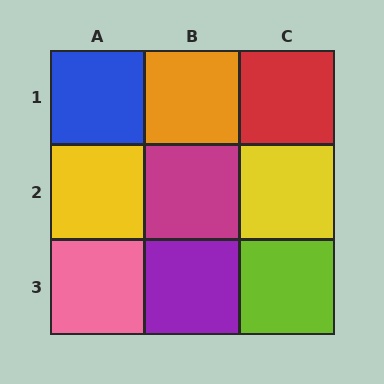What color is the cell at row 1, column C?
Red.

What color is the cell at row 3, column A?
Pink.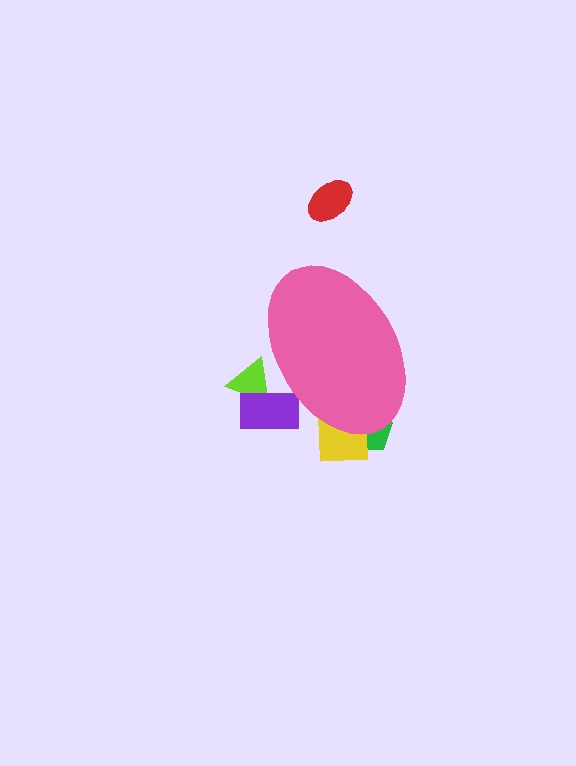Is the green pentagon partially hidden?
Yes, the green pentagon is partially hidden behind the pink ellipse.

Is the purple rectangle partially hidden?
Yes, the purple rectangle is partially hidden behind the pink ellipse.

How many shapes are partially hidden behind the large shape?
4 shapes are partially hidden.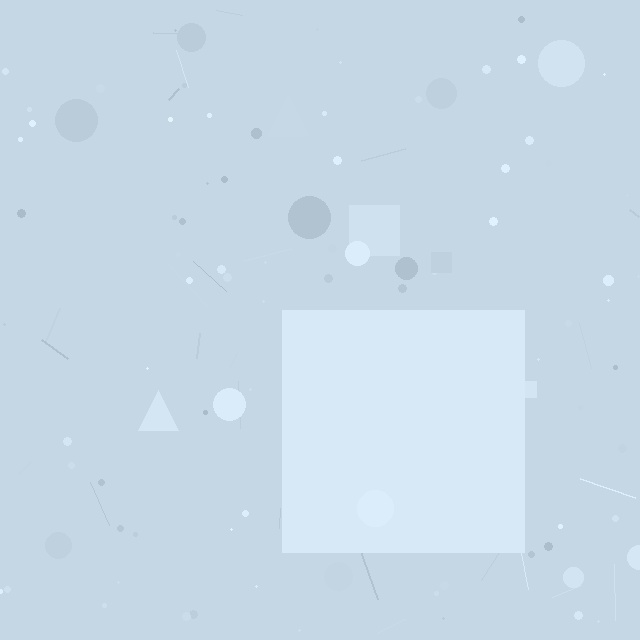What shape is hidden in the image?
A square is hidden in the image.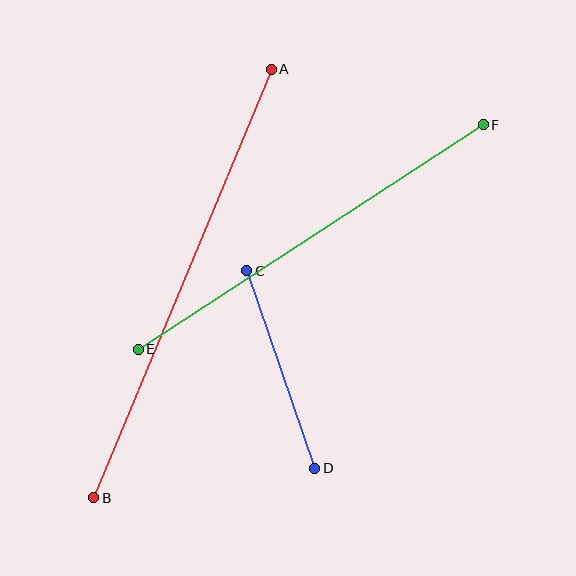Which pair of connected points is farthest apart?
Points A and B are farthest apart.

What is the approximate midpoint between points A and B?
The midpoint is at approximately (182, 283) pixels.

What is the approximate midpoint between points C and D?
The midpoint is at approximately (281, 369) pixels.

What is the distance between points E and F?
The distance is approximately 412 pixels.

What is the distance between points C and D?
The distance is approximately 209 pixels.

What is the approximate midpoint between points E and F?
The midpoint is at approximately (311, 237) pixels.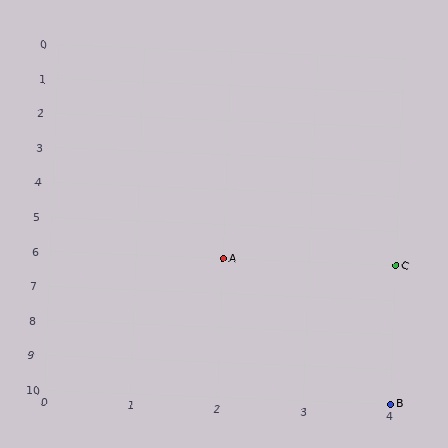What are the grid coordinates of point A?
Point A is at grid coordinates (2, 6).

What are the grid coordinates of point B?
Point B is at grid coordinates (4, 10).